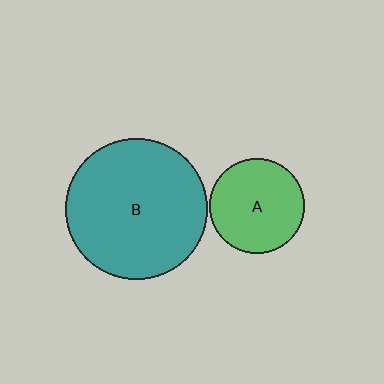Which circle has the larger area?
Circle B (teal).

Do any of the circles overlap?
No, none of the circles overlap.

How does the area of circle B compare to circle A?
Approximately 2.2 times.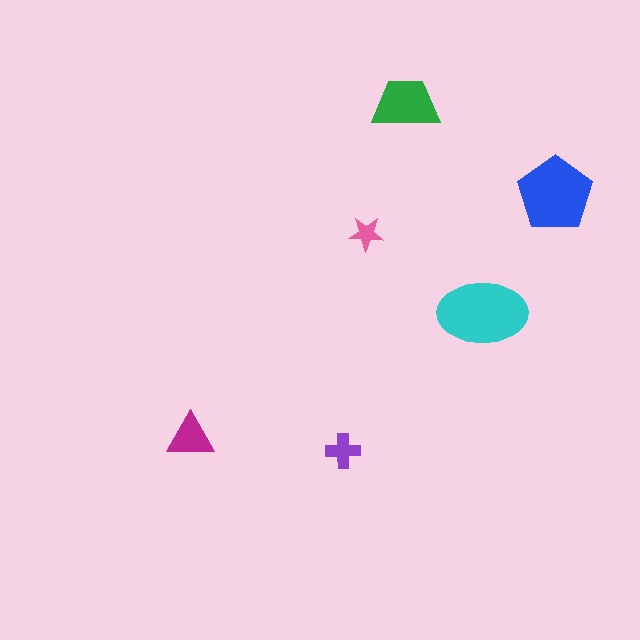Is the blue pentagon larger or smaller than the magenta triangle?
Larger.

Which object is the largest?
The cyan ellipse.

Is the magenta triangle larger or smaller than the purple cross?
Larger.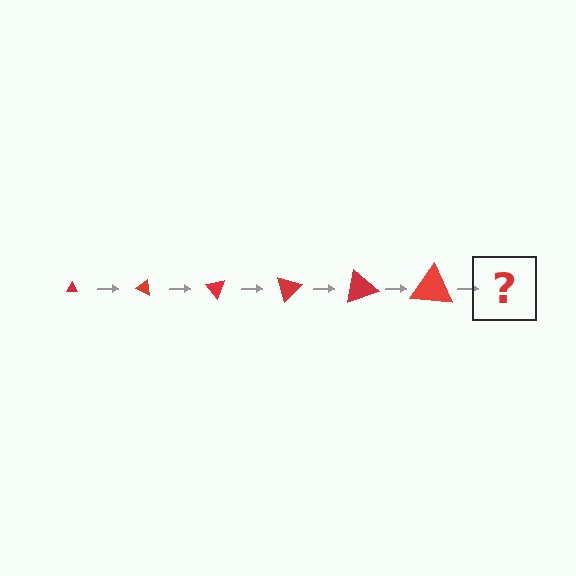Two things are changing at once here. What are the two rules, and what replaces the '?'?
The two rules are that the triangle grows larger each step and it rotates 25 degrees each step. The '?' should be a triangle, larger than the previous one and rotated 150 degrees from the start.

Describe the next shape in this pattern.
It should be a triangle, larger than the previous one and rotated 150 degrees from the start.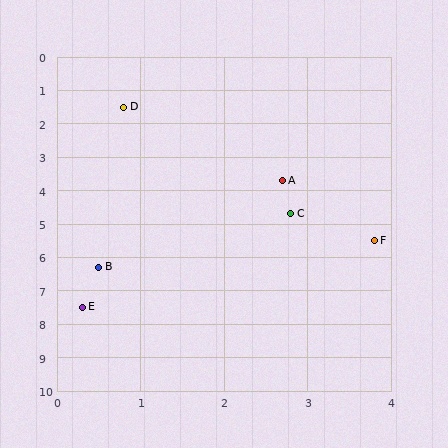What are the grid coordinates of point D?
Point D is at approximately (0.8, 1.5).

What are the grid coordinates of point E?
Point E is at approximately (0.3, 7.5).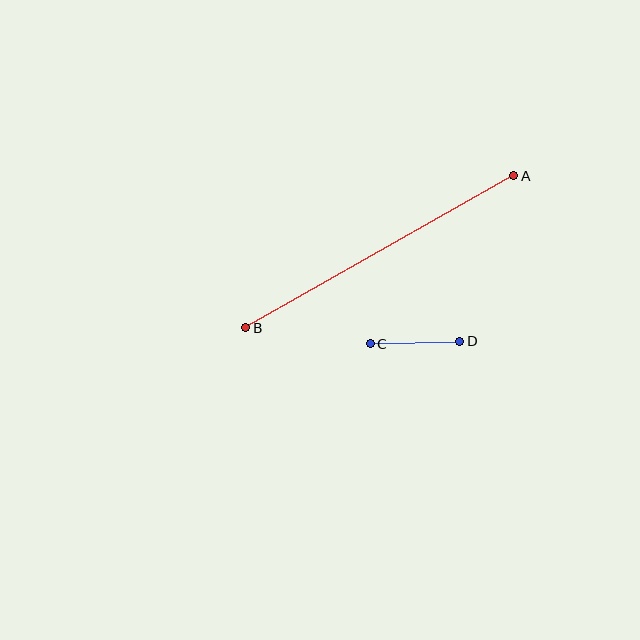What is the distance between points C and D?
The distance is approximately 89 pixels.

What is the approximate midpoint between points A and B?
The midpoint is at approximately (380, 252) pixels.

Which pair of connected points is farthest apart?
Points A and B are farthest apart.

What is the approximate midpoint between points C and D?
The midpoint is at approximately (415, 342) pixels.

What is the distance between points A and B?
The distance is approximately 308 pixels.